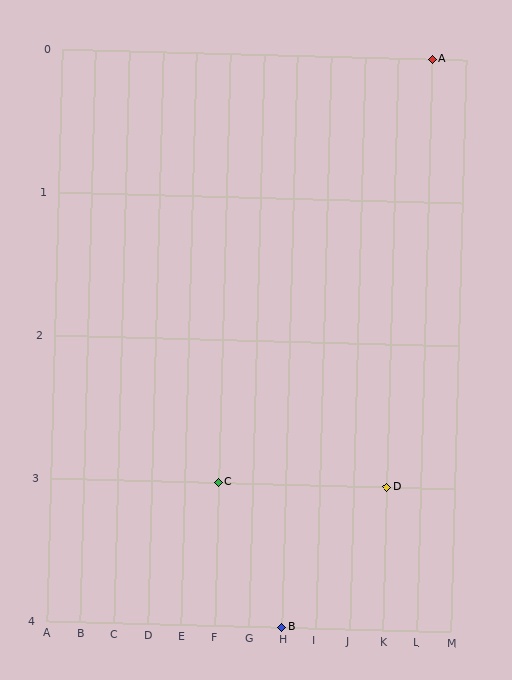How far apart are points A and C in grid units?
Points A and C are 6 columns and 3 rows apart (about 6.7 grid units diagonally).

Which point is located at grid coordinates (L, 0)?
Point A is at (L, 0).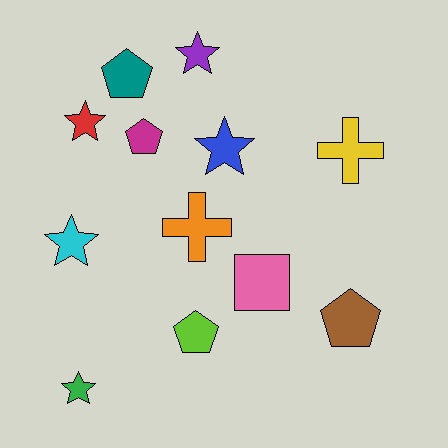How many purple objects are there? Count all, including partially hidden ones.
There is 1 purple object.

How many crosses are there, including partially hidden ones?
There are 2 crosses.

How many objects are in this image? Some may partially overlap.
There are 12 objects.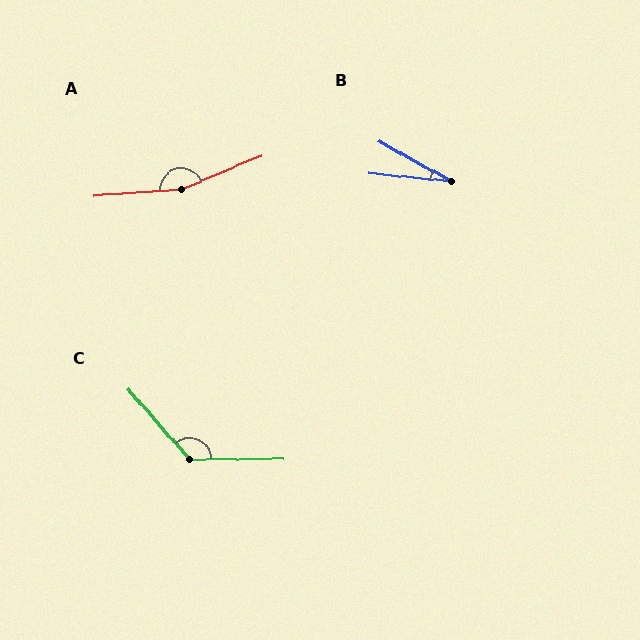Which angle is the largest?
A, at approximately 162 degrees.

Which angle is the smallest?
B, at approximately 23 degrees.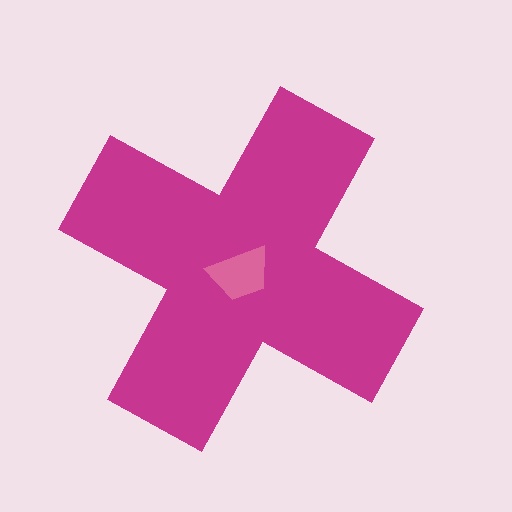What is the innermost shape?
The pink trapezoid.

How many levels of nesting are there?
2.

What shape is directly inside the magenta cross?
The pink trapezoid.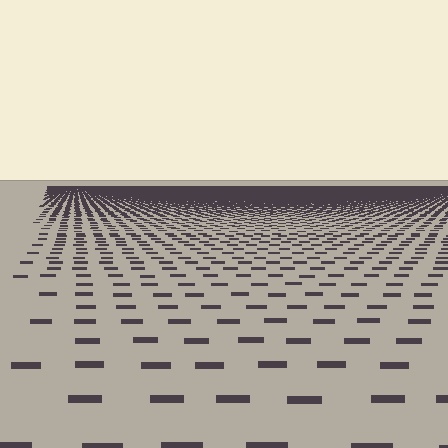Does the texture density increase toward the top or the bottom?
Density increases toward the top.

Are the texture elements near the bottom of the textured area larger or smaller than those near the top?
Larger. Near the bottom, elements are closer to the viewer and appear at a bigger on-screen size.